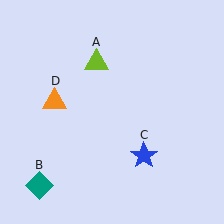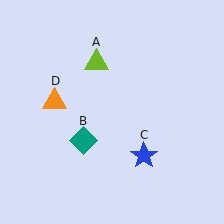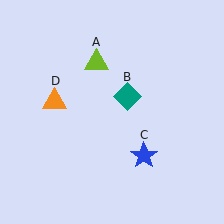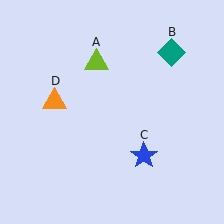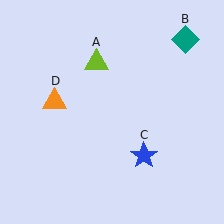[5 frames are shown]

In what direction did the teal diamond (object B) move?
The teal diamond (object B) moved up and to the right.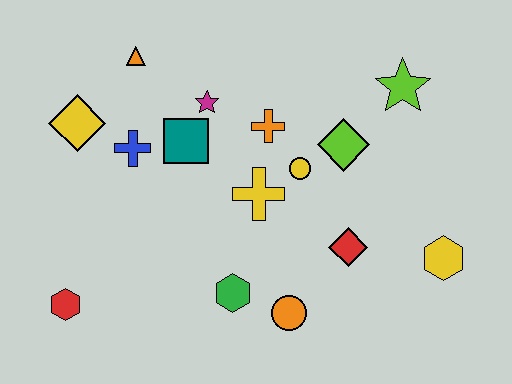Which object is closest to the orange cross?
The yellow circle is closest to the orange cross.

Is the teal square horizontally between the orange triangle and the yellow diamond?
No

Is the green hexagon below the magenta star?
Yes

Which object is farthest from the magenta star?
The yellow hexagon is farthest from the magenta star.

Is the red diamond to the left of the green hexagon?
No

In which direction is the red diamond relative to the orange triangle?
The red diamond is to the right of the orange triangle.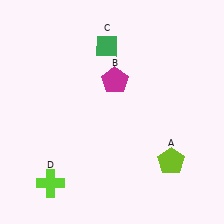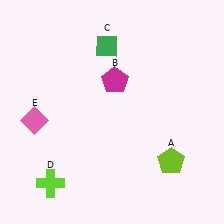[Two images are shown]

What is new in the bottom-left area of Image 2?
A pink diamond (E) was added in the bottom-left area of Image 2.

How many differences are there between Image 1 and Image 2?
There is 1 difference between the two images.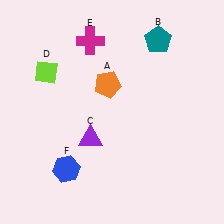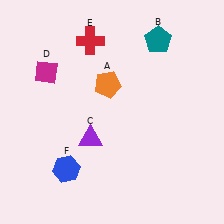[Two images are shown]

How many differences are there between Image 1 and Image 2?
There are 2 differences between the two images.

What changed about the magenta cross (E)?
In Image 1, E is magenta. In Image 2, it changed to red.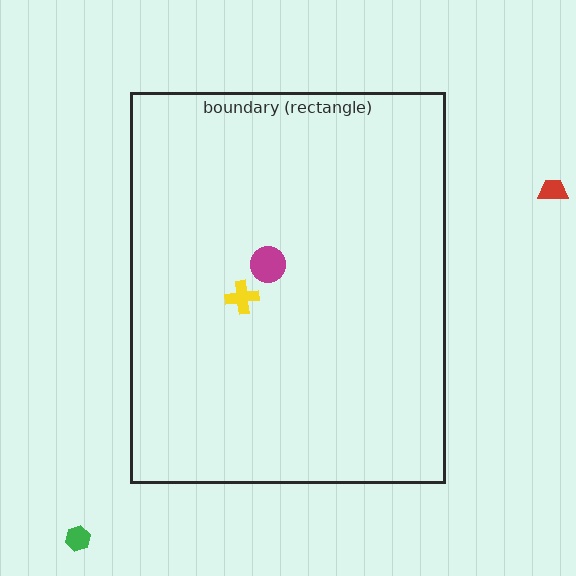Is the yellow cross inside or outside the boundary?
Inside.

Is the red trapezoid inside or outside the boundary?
Outside.